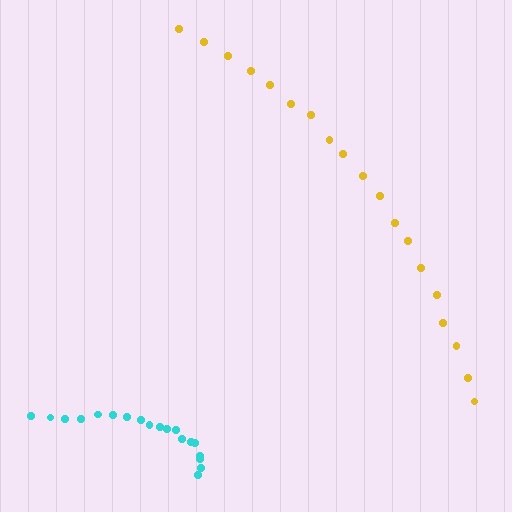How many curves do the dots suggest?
There are 2 distinct paths.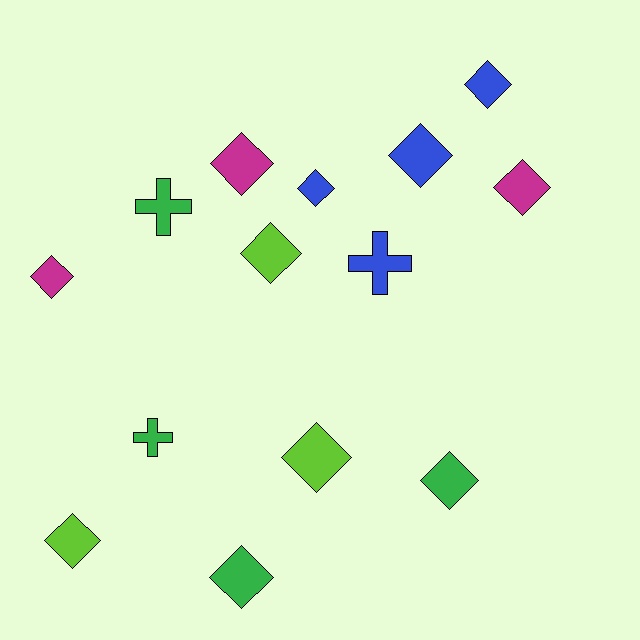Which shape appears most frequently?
Diamond, with 11 objects.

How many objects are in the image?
There are 14 objects.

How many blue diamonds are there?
There are 3 blue diamonds.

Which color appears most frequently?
Blue, with 4 objects.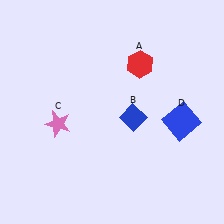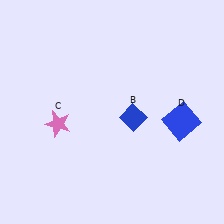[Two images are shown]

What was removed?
The red hexagon (A) was removed in Image 2.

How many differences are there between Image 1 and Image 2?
There is 1 difference between the two images.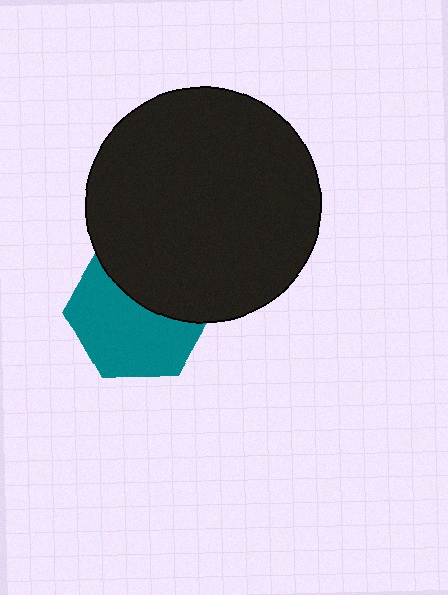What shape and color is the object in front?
The object in front is a black circle.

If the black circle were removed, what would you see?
You would see the complete teal hexagon.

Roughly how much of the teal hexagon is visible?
About half of it is visible (roughly 61%).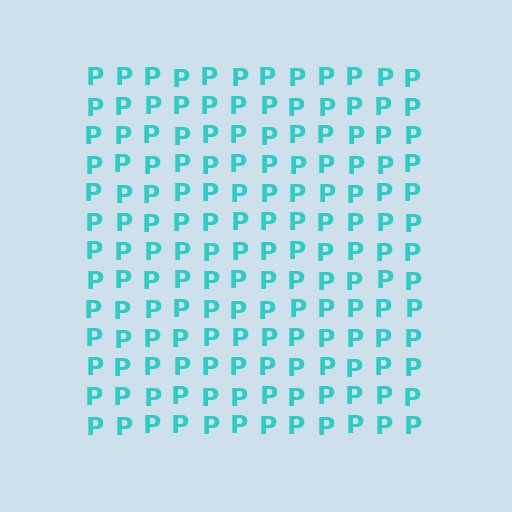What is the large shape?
The large shape is a square.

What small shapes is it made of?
It is made of small letter P's.